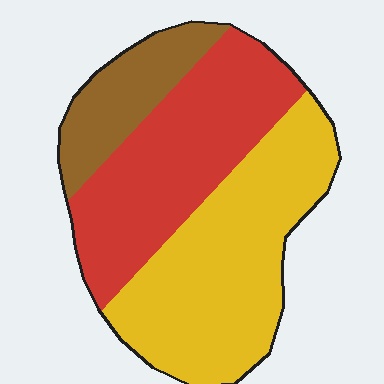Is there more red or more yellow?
Yellow.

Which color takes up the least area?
Brown, at roughly 15%.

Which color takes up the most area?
Yellow, at roughly 45%.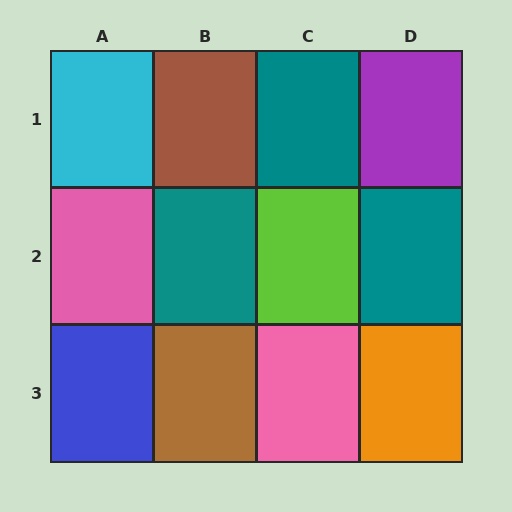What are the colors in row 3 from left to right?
Blue, brown, pink, orange.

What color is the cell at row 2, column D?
Teal.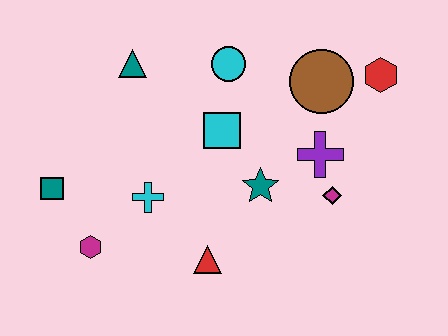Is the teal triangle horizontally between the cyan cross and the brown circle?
No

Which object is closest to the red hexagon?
The brown circle is closest to the red hexagon.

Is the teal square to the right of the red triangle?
No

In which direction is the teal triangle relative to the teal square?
The teal triangle is above the teal square.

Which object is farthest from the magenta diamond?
The teal square is farthest from the magenta diamond.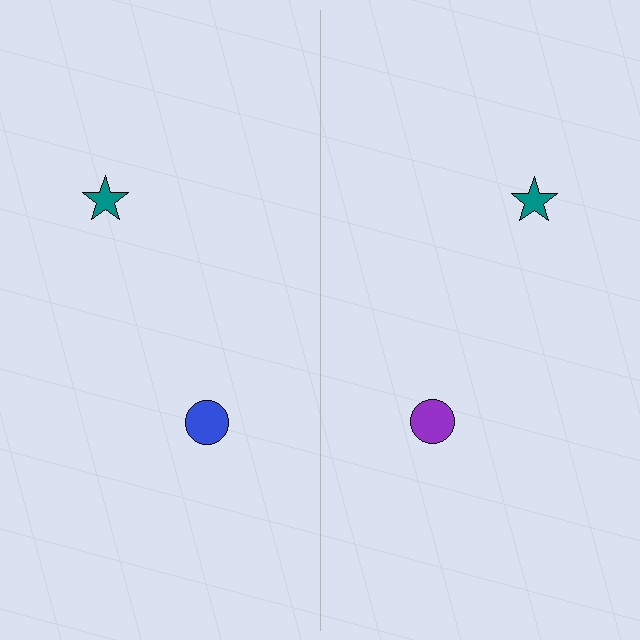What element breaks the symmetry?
The purple circle on the right side breaks the symmetry — its mirror counterpart is blue.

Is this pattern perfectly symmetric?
No, the pattern is not perfectly symmetric. The purple circle on the right side breaks the symmetry — its mirror counterpart is blue.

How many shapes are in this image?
There are 4 shapes in this image.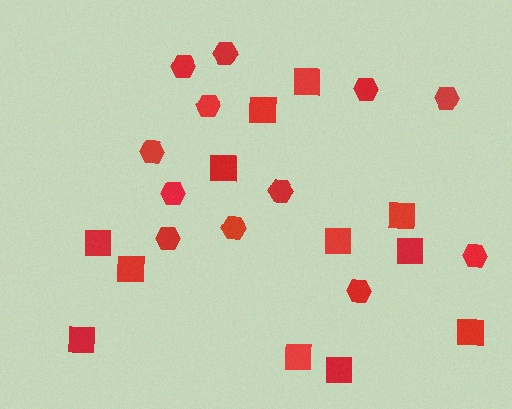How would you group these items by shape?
There are 2 groups: one group of hexagons (12) and one group of squares (12).